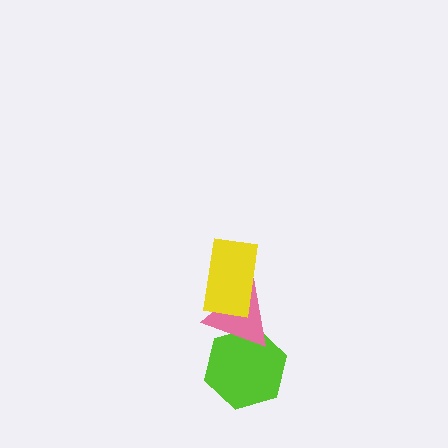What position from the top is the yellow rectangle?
The yellow rectangle is 1st from the top.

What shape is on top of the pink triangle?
The yellow rectangle is on top of the pink triangle.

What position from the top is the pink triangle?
The pink triangle is 2nd from the top.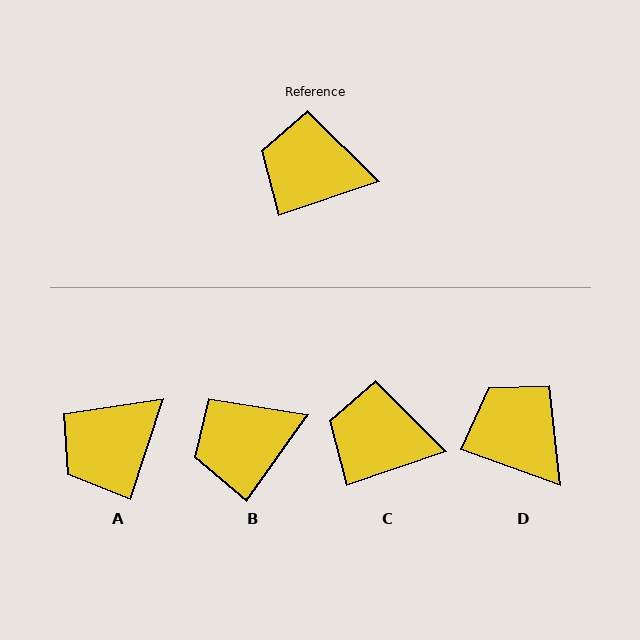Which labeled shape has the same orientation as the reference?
C.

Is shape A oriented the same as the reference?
No, it is off by about 53 degrees.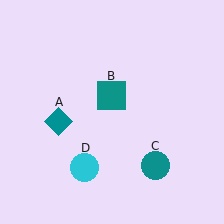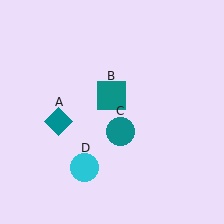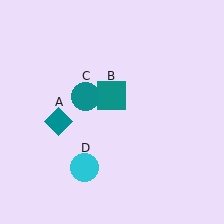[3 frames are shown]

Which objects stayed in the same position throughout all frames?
Teal diamond (object A) and teal square (object B) and cyan circle (object D) remained stationary.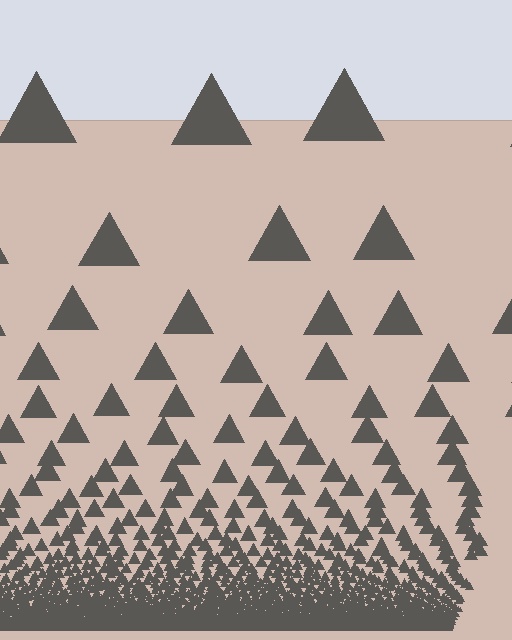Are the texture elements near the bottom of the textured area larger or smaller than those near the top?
Smaller. The gradient is inverted — elements near the bottom are smaller and denser.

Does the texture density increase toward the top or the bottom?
Density increases toward the bottom.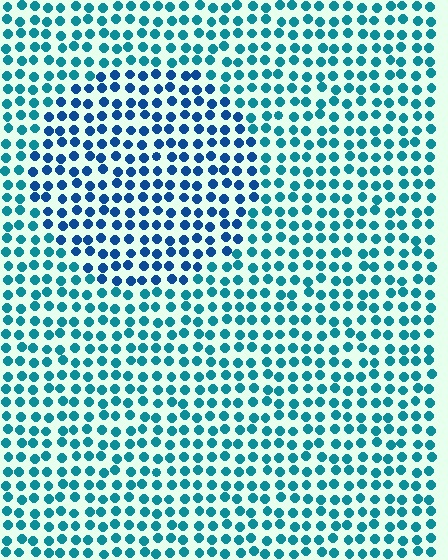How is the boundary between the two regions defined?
The boundary is defined purely by a slight shift in hue (about 29 degrees). Spacing, size, and orientation are identical on both sides.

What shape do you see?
I see a circle.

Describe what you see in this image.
The image is filled with small teal elements in a uniform arrangement. A circle-shaped region is visible where the elements are tinted to a slightly different hue, forming a subtle color boundary.